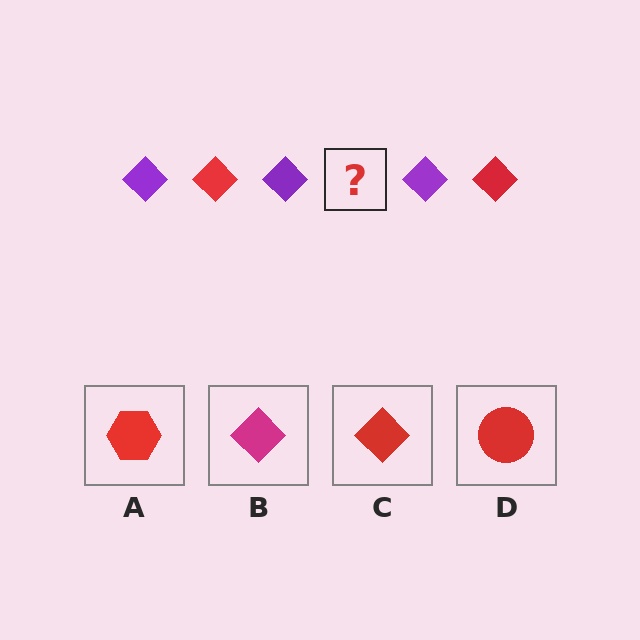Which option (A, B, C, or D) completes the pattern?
C.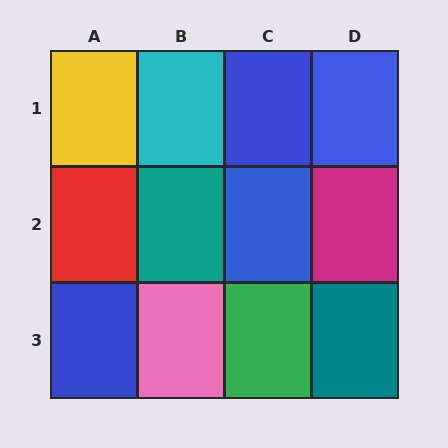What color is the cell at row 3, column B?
Pink.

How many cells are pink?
1 cell is pink.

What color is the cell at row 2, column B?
Teal.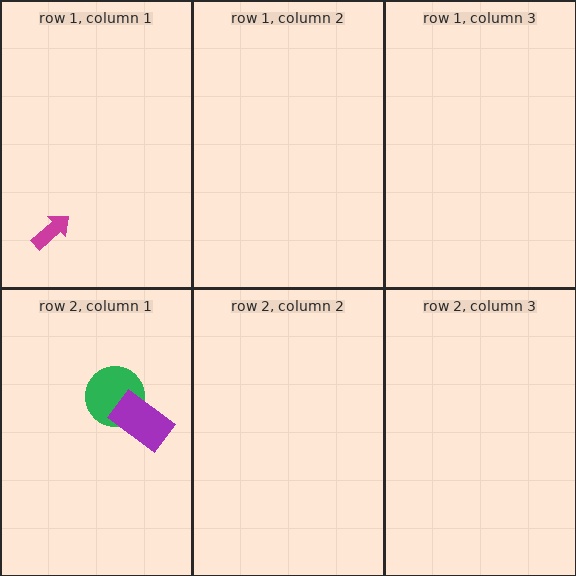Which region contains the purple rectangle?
The row 2, column 1 region.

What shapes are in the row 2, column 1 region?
The green circle, the purple rectangle.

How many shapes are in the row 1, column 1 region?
1.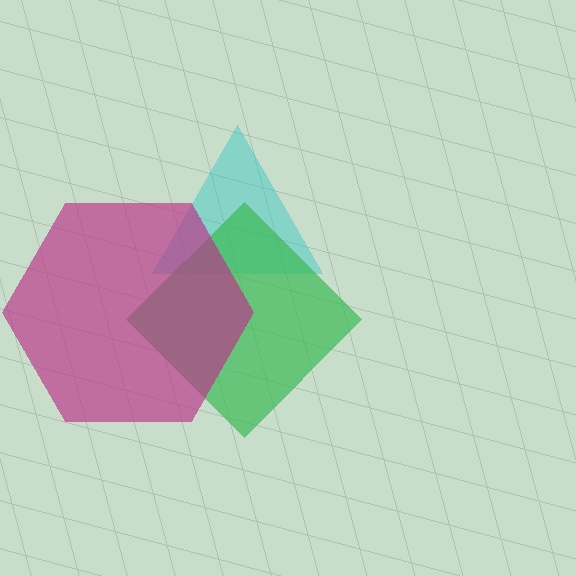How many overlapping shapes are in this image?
There are 3 overlapping shapes in the image.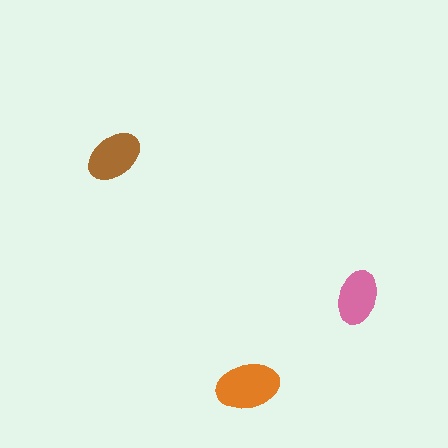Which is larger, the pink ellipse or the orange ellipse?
The orange one.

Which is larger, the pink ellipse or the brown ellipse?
The brown one.